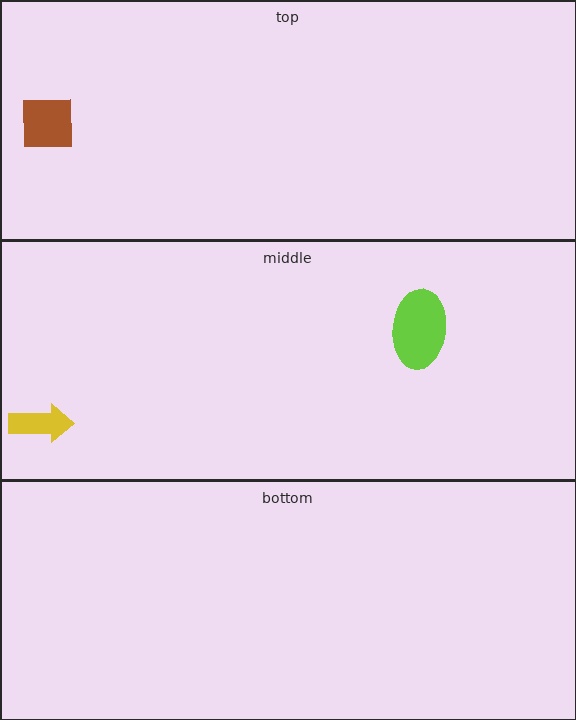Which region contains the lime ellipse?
The middle region.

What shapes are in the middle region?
The lime ellipse, the yellow arrow.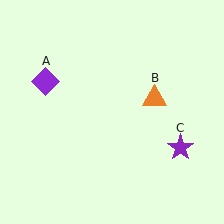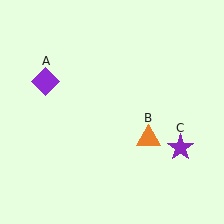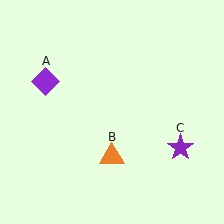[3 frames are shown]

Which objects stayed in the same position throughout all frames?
Purple diamond (object A) and purple star (object C) remained stationary.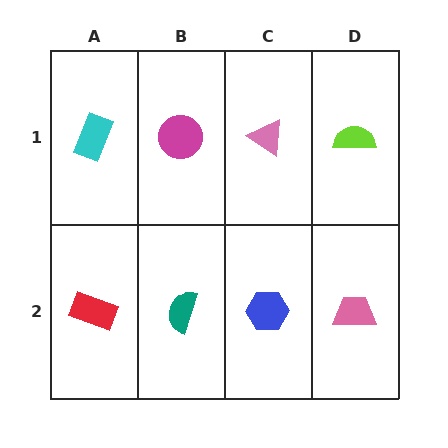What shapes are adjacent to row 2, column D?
A lime semicircle (row 1, column D), a blue hexagon (row 2, column C).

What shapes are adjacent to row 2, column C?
A pink triangle (row 1, column C), a teal semicircle (row 2, column B), a pink trapezoid (row 2, column D).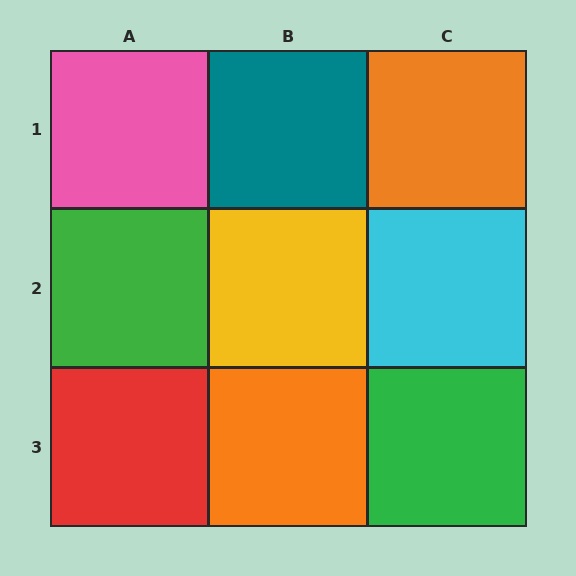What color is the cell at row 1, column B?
Teal.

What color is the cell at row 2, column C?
Cyan.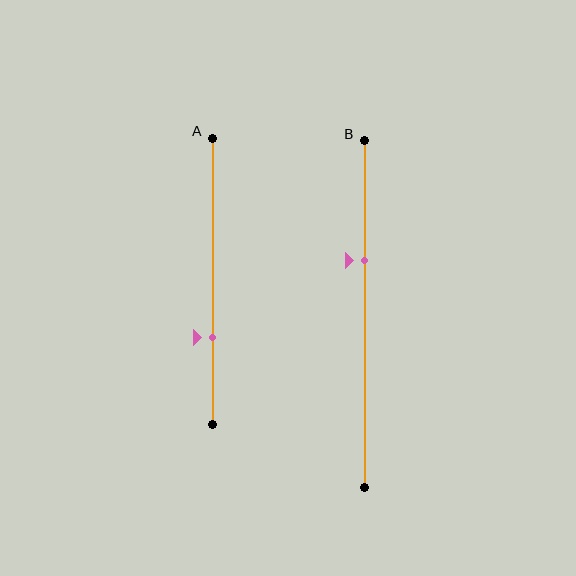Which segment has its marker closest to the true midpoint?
Segment B has its marker closest to the true midpoint.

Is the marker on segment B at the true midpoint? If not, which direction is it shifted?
No, the marker on segment B is shifted upward by about 16% of the segment length.